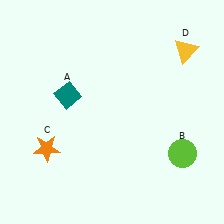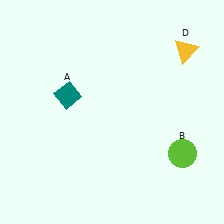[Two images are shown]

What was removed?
The orange star (C) was removed in Image 2.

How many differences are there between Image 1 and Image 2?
There is 1 difference between the two images.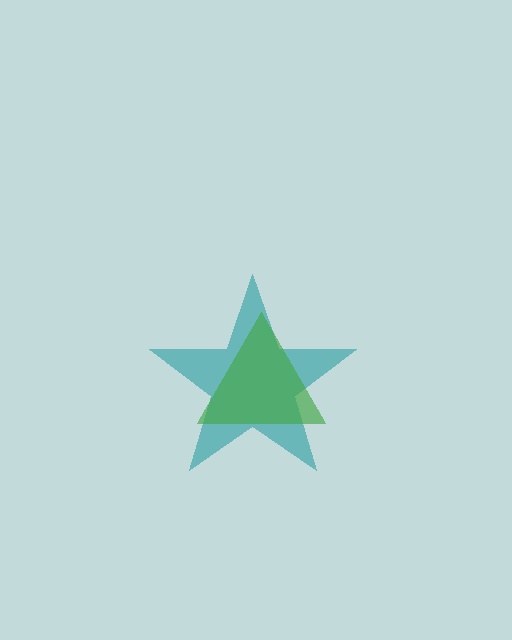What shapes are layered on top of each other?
The layered shapes are: a teal star, a green triangle.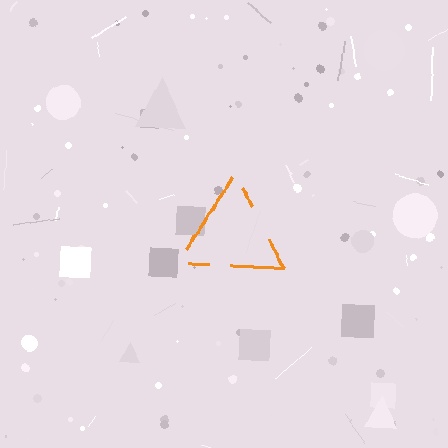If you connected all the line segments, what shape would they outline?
They would outline a triangle.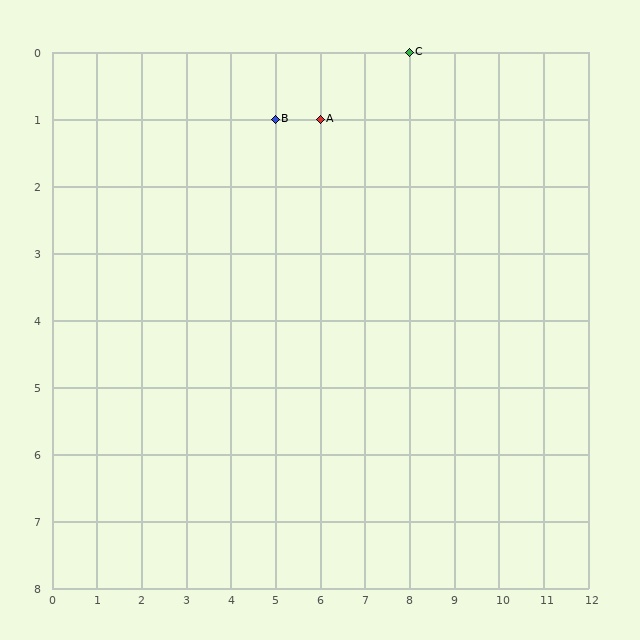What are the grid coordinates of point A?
Point A is at grid coordinates (6, 1).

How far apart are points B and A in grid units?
Points B and A are 1 column apart.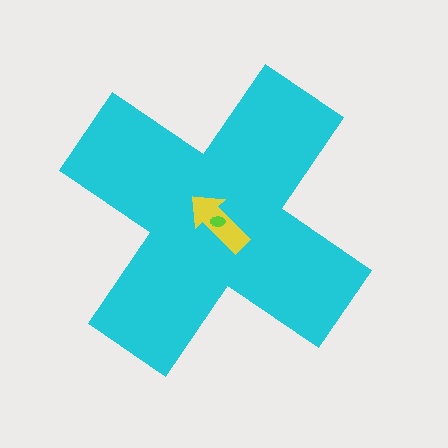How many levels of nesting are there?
3.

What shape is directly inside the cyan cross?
The yellow arrow.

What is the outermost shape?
The cyan cross.